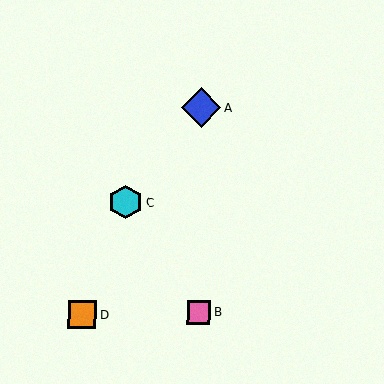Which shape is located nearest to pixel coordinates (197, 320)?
The pink square (labeled B) at (199, 312) is nearest to that location.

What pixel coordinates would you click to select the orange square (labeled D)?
Click at (82, 315) to select the orange square D.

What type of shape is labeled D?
Shape D is an orange square.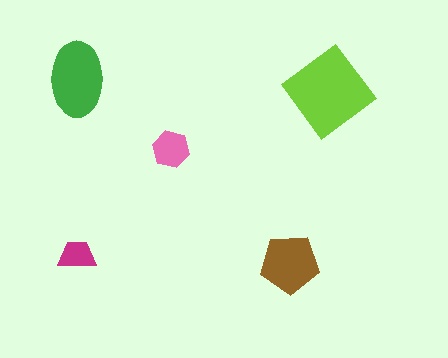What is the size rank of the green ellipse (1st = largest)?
2nd.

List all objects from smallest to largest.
The magenta trapezoid, the pink hexagon, the brown pentagon, the green ellipse, the lime diamond.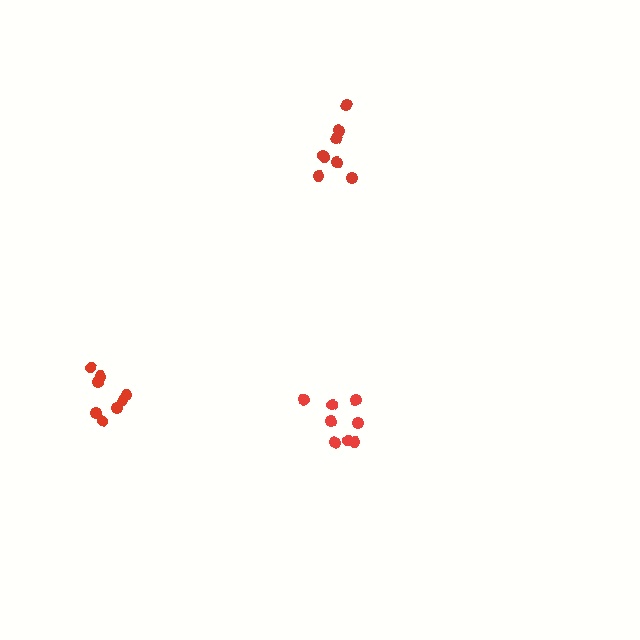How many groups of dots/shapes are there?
There are 3 groups.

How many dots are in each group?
Group 1: 8 dots, Group 2: 8 dots, Group 3: 8 dots (24 total).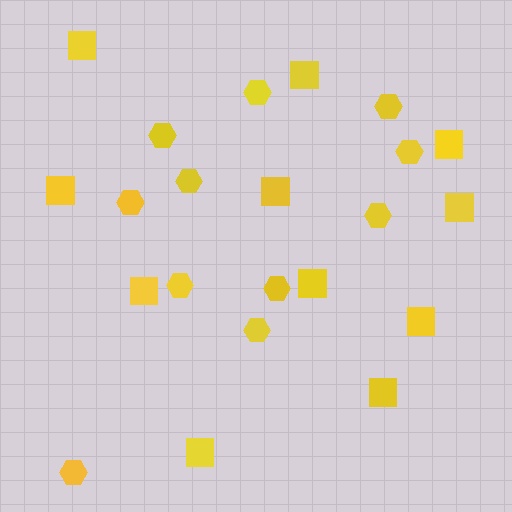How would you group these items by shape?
There are 2 groups: one group of squares (11) and one group of hexagons (11).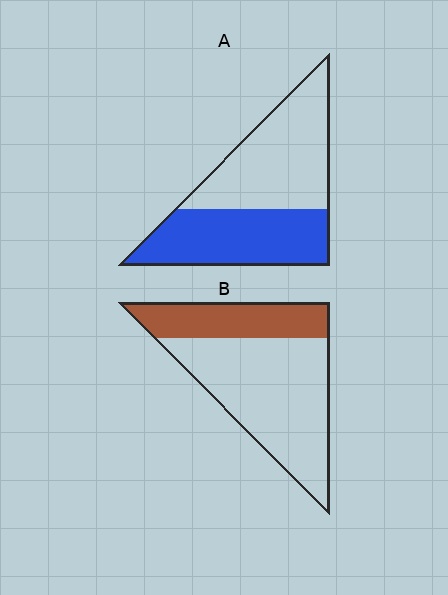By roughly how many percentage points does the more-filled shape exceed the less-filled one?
By roughly 15 percentage points (A over B).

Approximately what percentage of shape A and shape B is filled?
A is approximately 45% and B is approximately 30%.